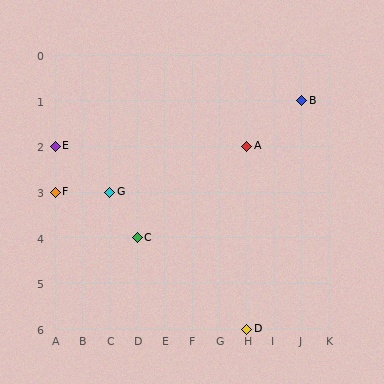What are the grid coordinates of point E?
Point E is at grid coordinates (A, 2).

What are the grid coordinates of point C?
Point C is at grid coordinates (D, 4).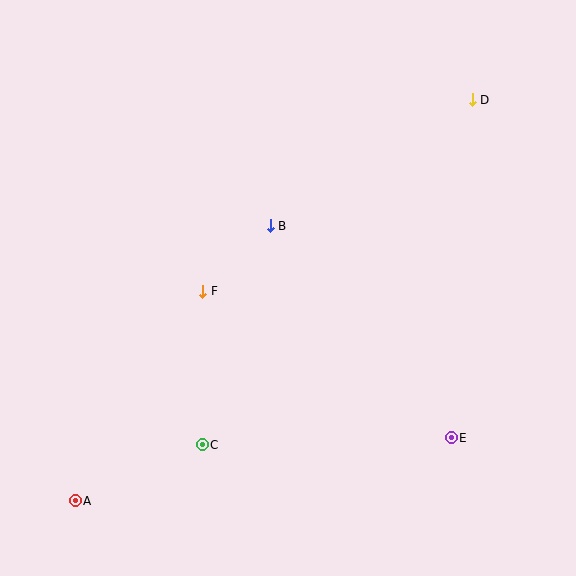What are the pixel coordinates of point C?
Point C is at (202, 445).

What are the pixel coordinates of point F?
Point F is at (203, 291).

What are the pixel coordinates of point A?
Point A is at (75, 501).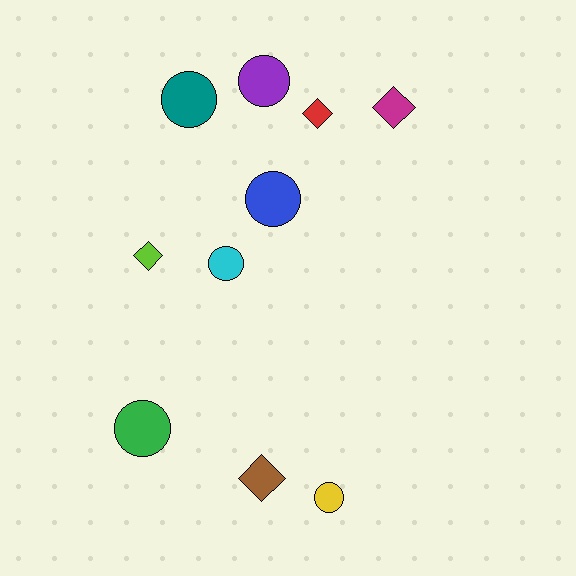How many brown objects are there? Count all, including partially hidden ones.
There is 1 brown object.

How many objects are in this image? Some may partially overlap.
There are 10 objects.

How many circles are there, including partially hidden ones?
There are 6 circles.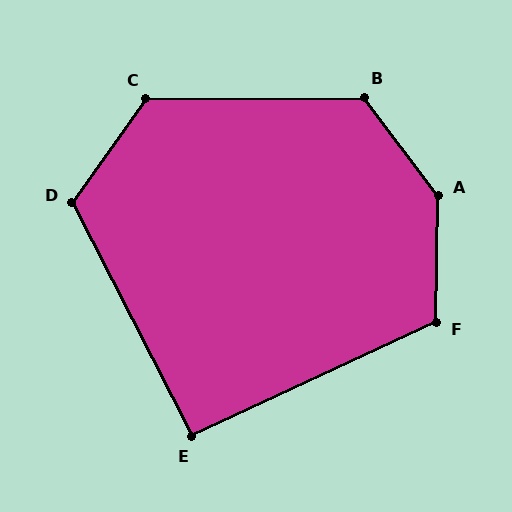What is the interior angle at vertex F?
Approximately 116 degrees (obtuse).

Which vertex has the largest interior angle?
A, at approximately 142 degrees.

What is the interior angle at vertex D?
Approximately 117 degrees (obtuse).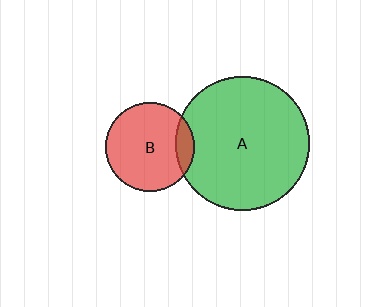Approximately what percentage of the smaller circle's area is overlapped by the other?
Approximately 15%.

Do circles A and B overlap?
Yes.